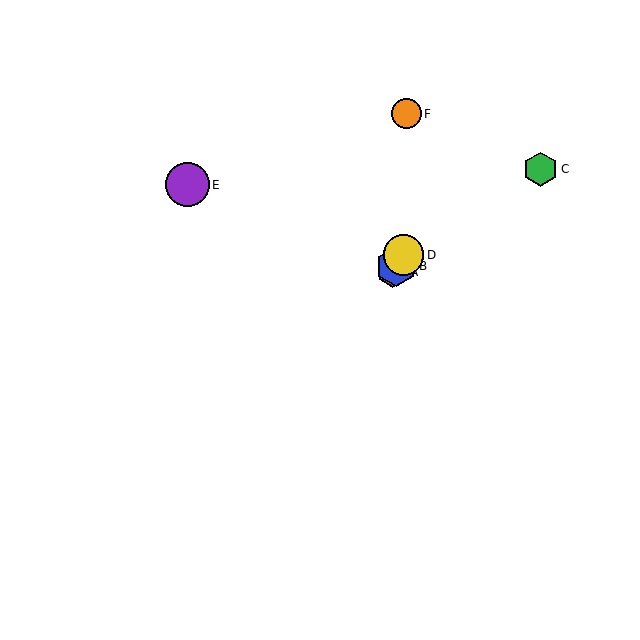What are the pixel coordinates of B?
Object B is at (396, 266).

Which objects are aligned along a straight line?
Objects A, B, D are aligned along a straight line.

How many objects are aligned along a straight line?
3 objects (A, B, D) are aligned along a straight line.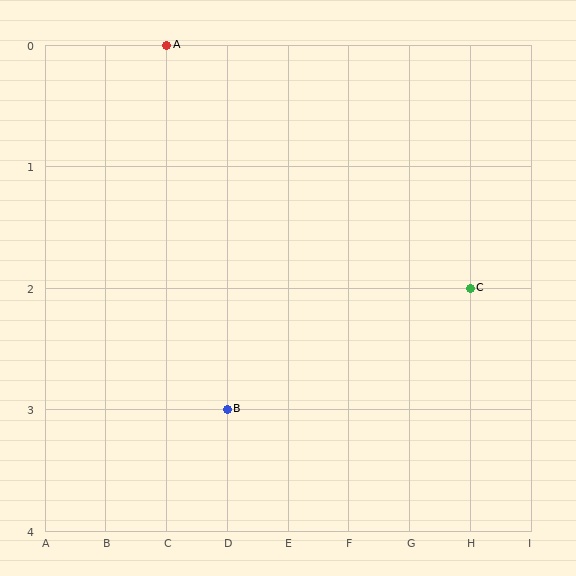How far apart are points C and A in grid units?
Points C and A are 5 columns and 2 rows apart (about 5.4 grid units diagonally).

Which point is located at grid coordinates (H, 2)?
Point C is at (H, 2).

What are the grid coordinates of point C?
Point C is at grid coordinates (H, 2).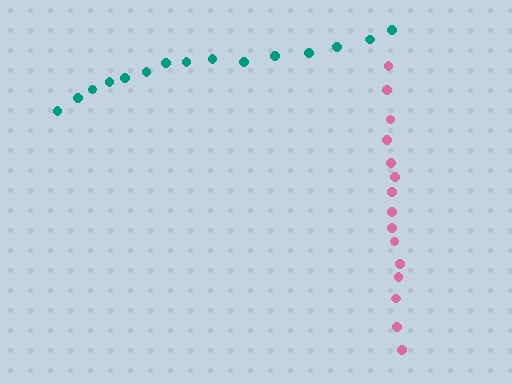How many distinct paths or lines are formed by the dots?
There are 2 distinct paths.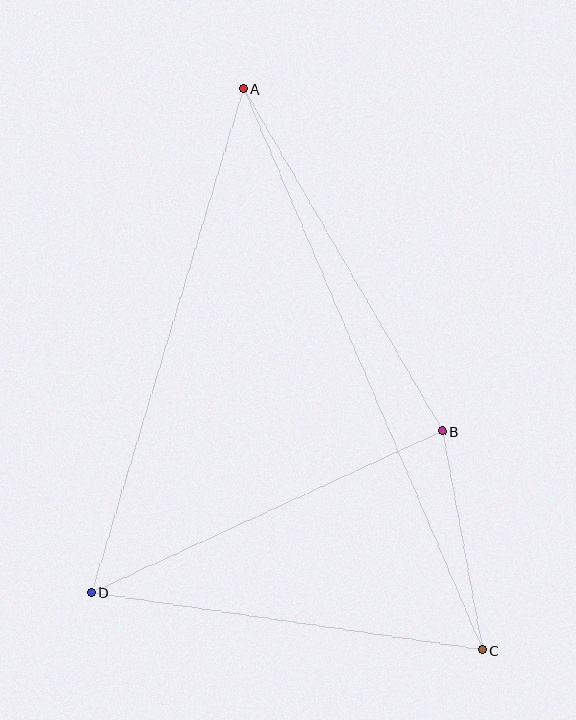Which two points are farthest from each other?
Points A and C are farthest from each other.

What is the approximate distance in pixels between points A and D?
The distance between A and D is approximately 526 pixels.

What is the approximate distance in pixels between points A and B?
The distance between A and B is approximately 396 pixels.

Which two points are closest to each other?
Points B and C are closest to each other.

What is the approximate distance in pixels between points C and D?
The distance between C and D is approximately 395 pixels.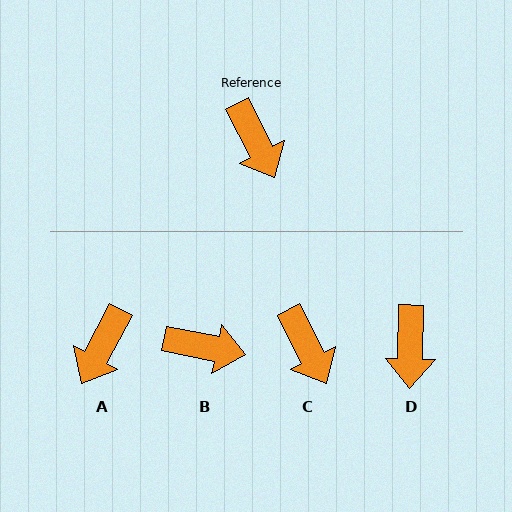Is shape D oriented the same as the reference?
No, it is off by about 28 degrees.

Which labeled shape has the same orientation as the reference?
C.